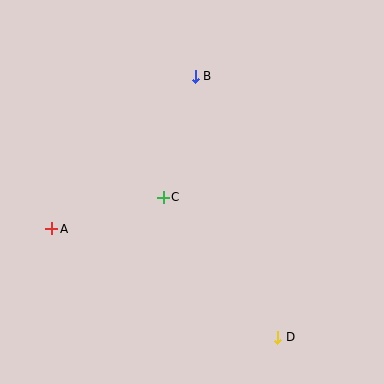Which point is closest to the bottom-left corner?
Point A is closest to the bottom-left corner.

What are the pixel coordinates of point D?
Point D is at (278, 338).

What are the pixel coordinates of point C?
Point C is at (163, 197).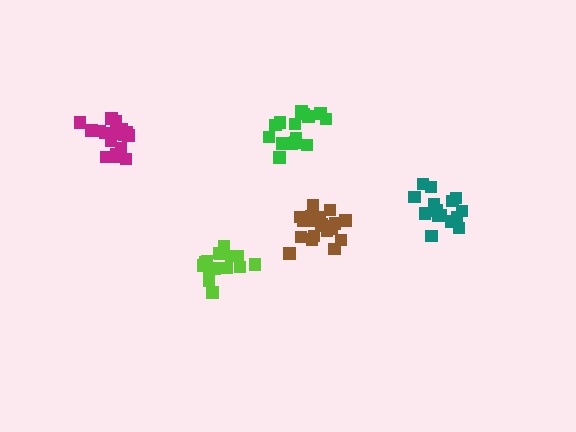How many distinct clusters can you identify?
There are 5 distinct clusters.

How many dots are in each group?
Group 1: 17 dots, Group 2: 15 dots, Group 3: 19 dots, Group 4: 16 dots, Group 5: 15 dots (82 total).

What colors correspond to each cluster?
The clusters are colored: magenta, green, brown, teal, lime.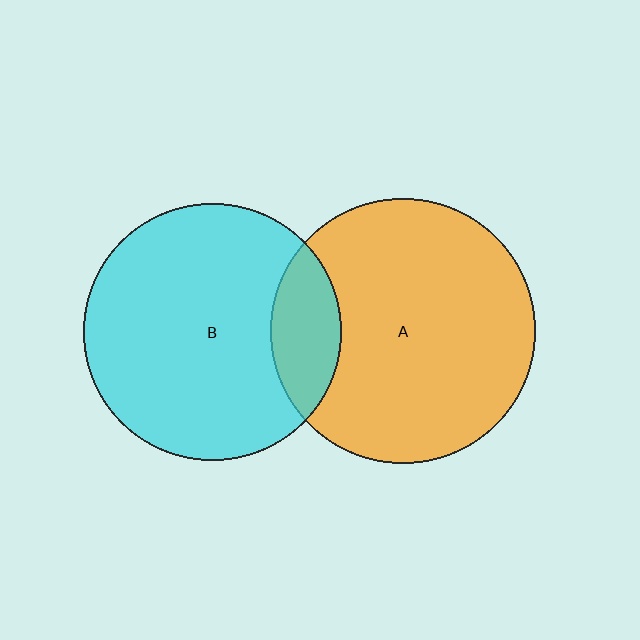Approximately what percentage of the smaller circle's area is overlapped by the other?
Approximately 15%.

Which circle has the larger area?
Circle A (orange).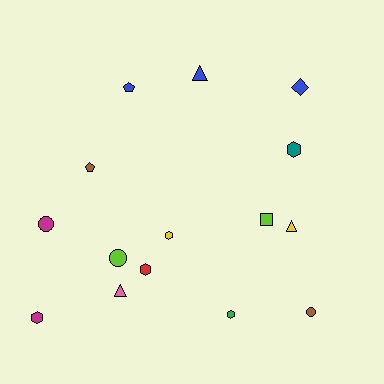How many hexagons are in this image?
There are 5 hexagons.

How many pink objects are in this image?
There is 1 pink object.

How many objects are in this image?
There are 15 objects.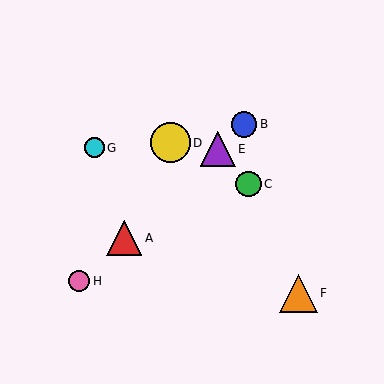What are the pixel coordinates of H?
Object H is at (79, 281).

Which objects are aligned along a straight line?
Objects A, B, E, H are aligned along a straight line.